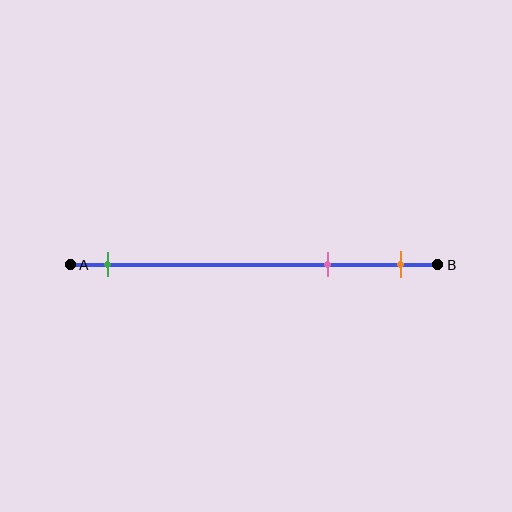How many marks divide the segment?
There are 3 marks dividing the segment.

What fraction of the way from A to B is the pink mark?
The pink mark is approximately 70% (0.7) of the way from A to B.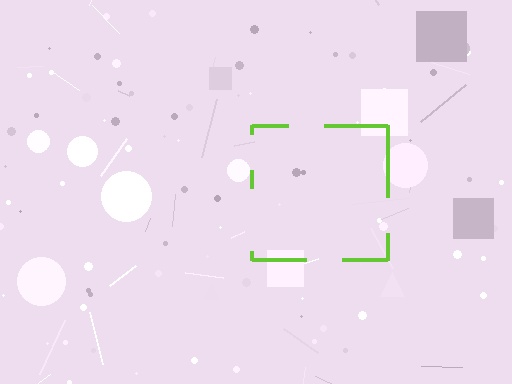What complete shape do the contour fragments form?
The contour fragments form a square.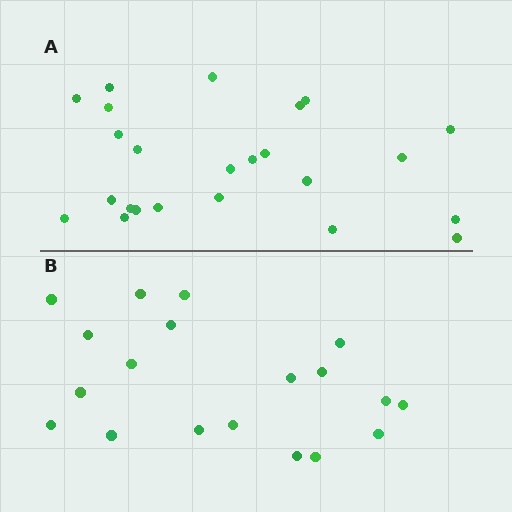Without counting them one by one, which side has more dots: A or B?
Region A (the top region) has more dots.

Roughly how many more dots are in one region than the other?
Region A has about 5 more dots than region B.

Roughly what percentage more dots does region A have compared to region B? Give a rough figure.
About 25% more.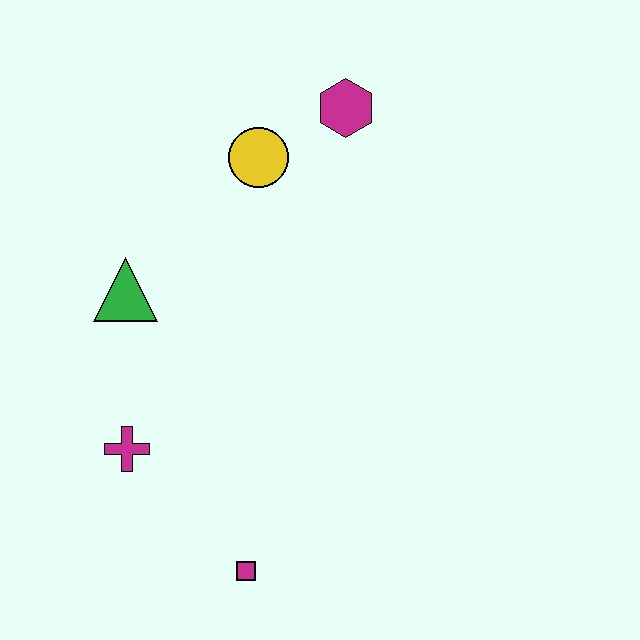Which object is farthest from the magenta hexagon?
The magenta square is farthest from the magenta hexagon.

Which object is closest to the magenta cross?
The green triangle is closest to the magenta cross.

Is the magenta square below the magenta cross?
Yes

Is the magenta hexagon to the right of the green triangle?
Yes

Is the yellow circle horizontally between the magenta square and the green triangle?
No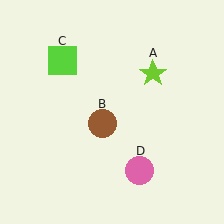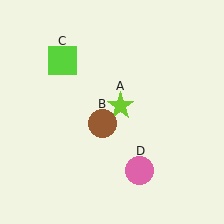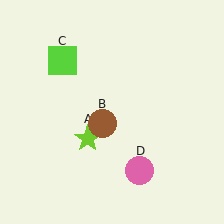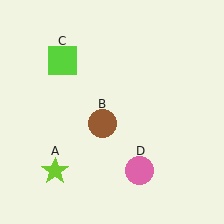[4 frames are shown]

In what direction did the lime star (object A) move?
The lime star (object A) moved down and to the left.